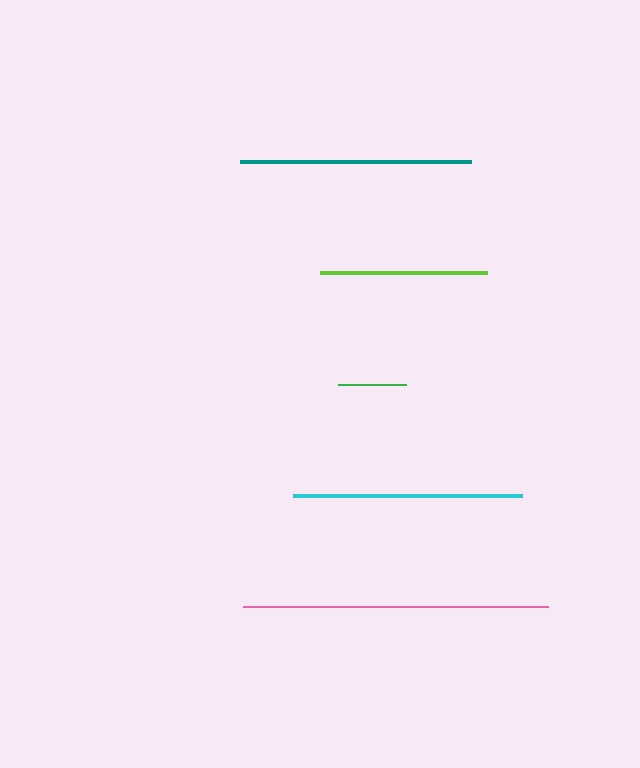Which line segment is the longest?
The pink line is the longest at approximately 305 pixels.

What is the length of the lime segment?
The lime segment is approximately 167 pixels long.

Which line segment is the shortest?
The green line is the shortest at approximately 67 pixels.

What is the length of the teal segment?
The teal segment is approximately 231 pixels long.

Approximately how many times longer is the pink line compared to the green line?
The pink line is approximately 4.5 times the length of the green line.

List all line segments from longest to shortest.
From longest to shortest: pink, teal, cyan, lime, green.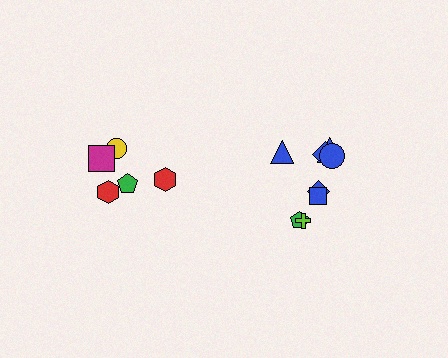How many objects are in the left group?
There are 5 objects.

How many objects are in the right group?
There are 8 objects.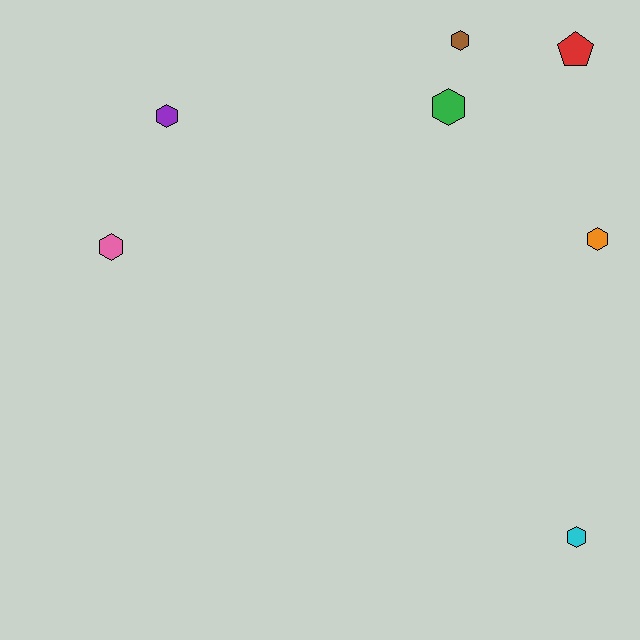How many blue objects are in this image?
There are no blue objects.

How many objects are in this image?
There are 7 objects.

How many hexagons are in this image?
There are 6 hexagons.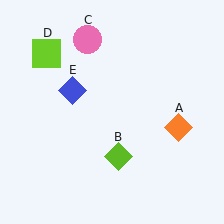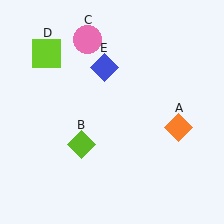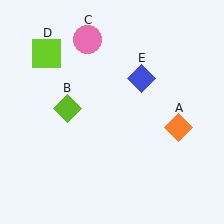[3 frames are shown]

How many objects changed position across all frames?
2 objects changed position: lime diamond (object B), blue diamond (object E).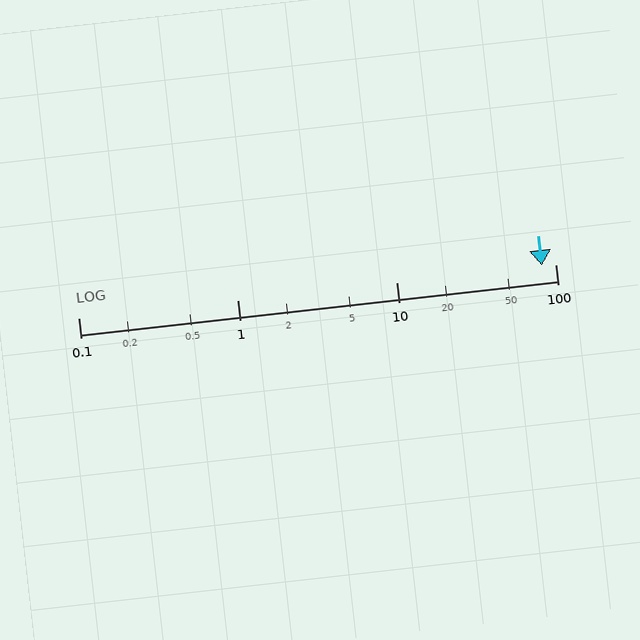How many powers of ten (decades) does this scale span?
The scale spans 3 decades, from 0.1 to 100.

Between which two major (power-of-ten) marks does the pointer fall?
The pointer is between 10 and 100.